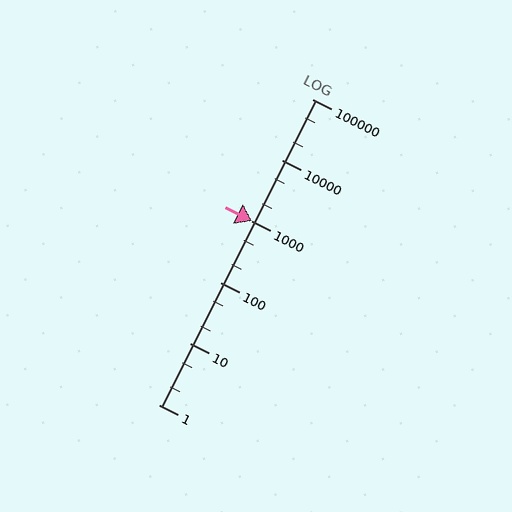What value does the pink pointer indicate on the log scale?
The pointer indicates approximately 1000.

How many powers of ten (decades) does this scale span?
The scale spans 5 decades, from 1 to 100000.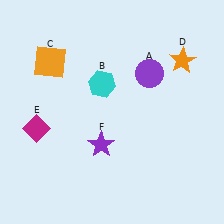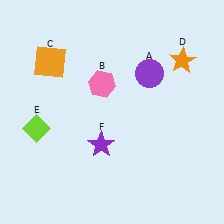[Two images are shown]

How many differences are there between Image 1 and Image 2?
There are 2 differences between the two images.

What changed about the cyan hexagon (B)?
In Image 1, B is cyan. In Image 2, it changed to pink.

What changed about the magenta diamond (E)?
In Image 1, E is magenta. In Image 2, it changed to lime.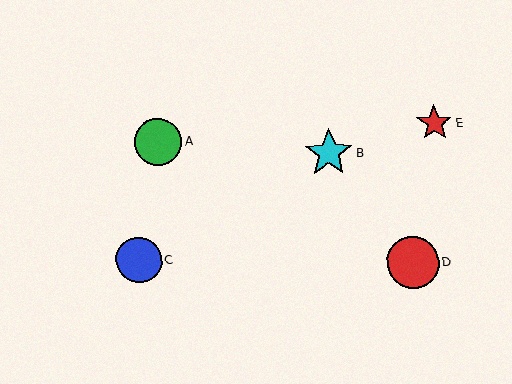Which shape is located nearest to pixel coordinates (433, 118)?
The red star (labeled E) at (434, 123) is nearest to that location.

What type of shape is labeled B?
Shape B is a cyan star.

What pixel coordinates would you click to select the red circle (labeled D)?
Click at (413, 262) to select the red circle D.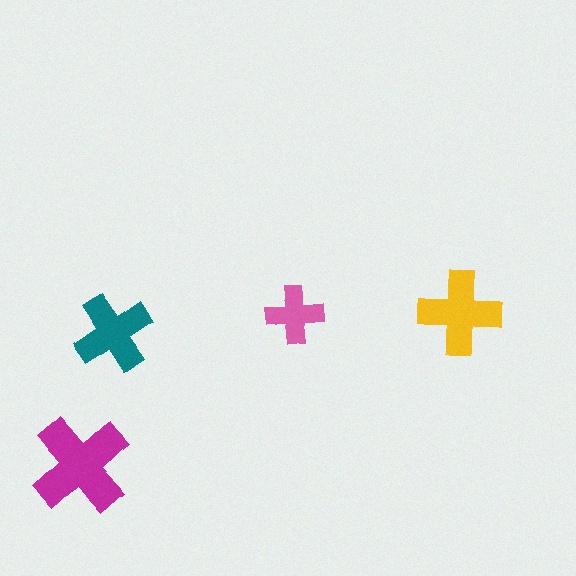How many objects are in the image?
There are 4 objects in the image.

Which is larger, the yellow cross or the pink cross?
The yellow one.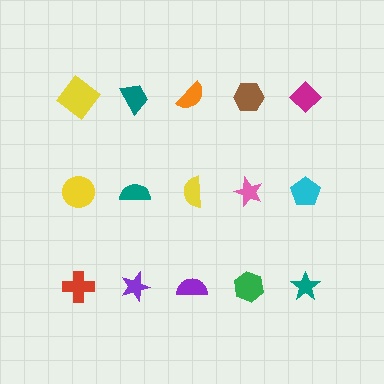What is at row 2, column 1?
A yellow circle.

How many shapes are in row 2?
5 shapes.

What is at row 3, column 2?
A purple star.